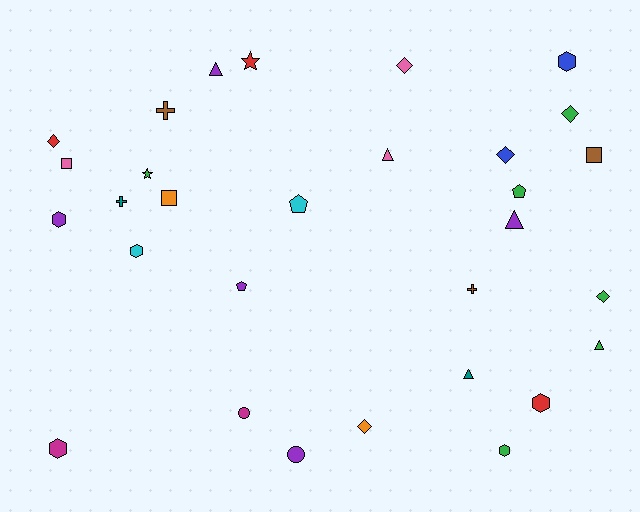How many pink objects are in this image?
There are 3 pink objects.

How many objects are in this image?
There are 30 objects.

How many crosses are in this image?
There are 3 crosses.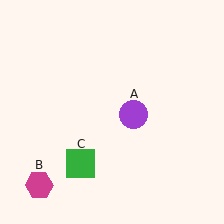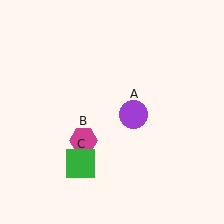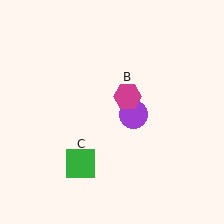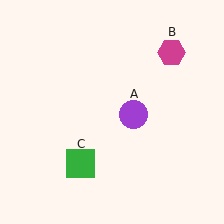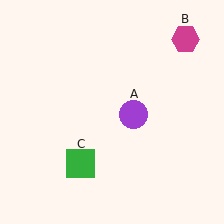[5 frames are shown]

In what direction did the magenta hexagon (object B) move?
The magenta hexagon (object B) moved up and to the right.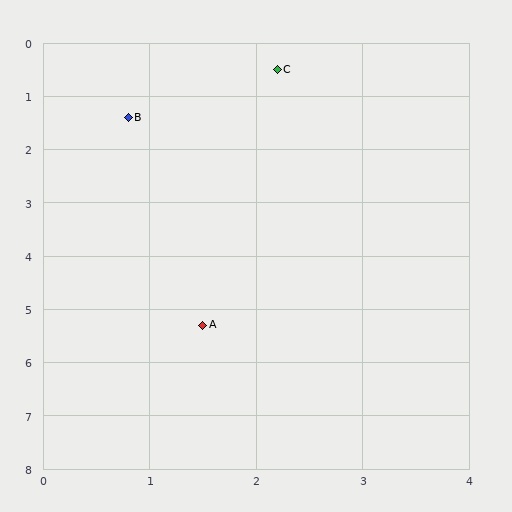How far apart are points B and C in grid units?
Points B and C are about 1.7 grid units apart.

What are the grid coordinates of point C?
Point C is at approximately (2.2, 0.5).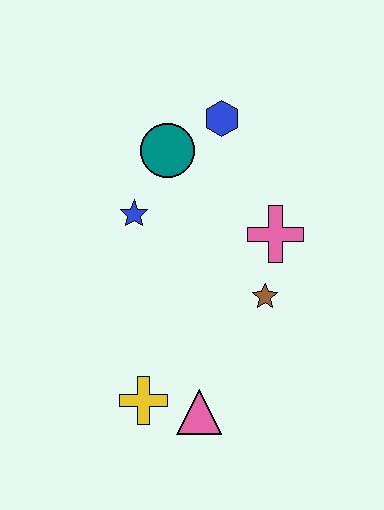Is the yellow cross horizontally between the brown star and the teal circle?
No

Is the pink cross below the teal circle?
Yes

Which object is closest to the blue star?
The teal circle is closest to the blue star.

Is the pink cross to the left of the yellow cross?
No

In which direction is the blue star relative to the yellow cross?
The blue star is above the yellow cross.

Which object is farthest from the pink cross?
The yellow cross is farthest from the pink cross.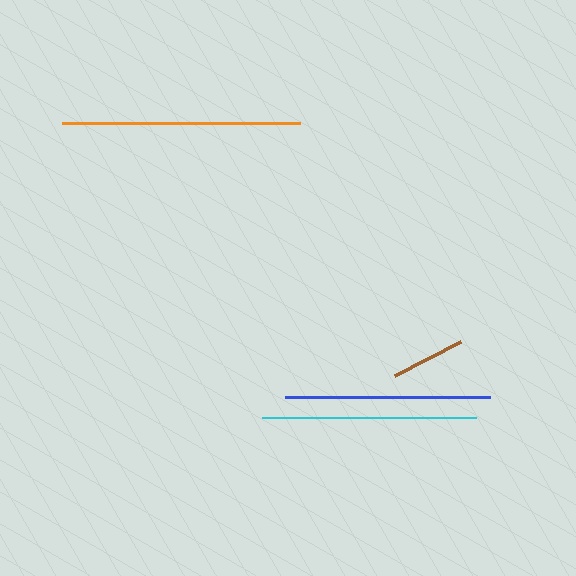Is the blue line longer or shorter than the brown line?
The blue line is longer than the brown line.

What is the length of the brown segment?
The brown segment is approximately 74 pixels long.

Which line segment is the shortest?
The brown line is the shortest at approximately 74 pixels.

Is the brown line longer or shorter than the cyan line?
The cyan line is longer than the brown line.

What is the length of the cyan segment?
The cyan segment is approximately 214 pixels long.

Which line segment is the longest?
The orange line is the longest at approximately 238 pixels.